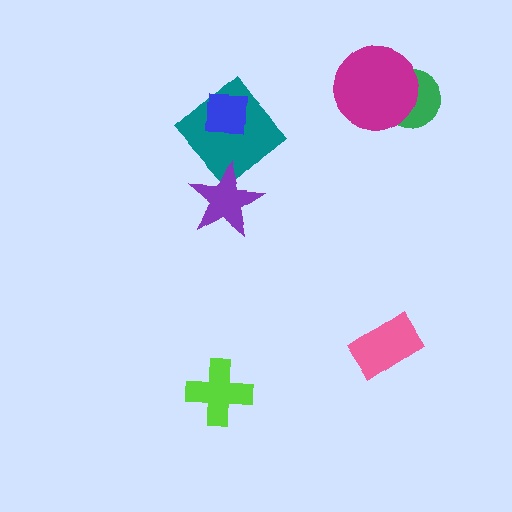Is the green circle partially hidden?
Yes, it is partially covered by another shape.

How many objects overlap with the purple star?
1 object overlaps with the purple star.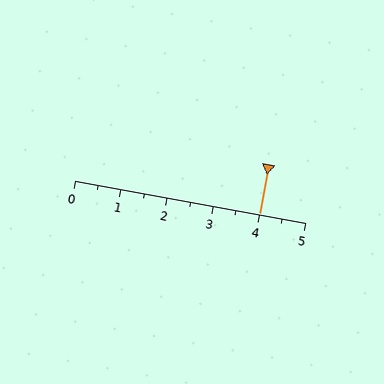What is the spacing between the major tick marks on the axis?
The major ticks are spaced 1 apart.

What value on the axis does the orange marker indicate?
The marker indicates approximately 4.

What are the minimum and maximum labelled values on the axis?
The axis runs from 0 to 5.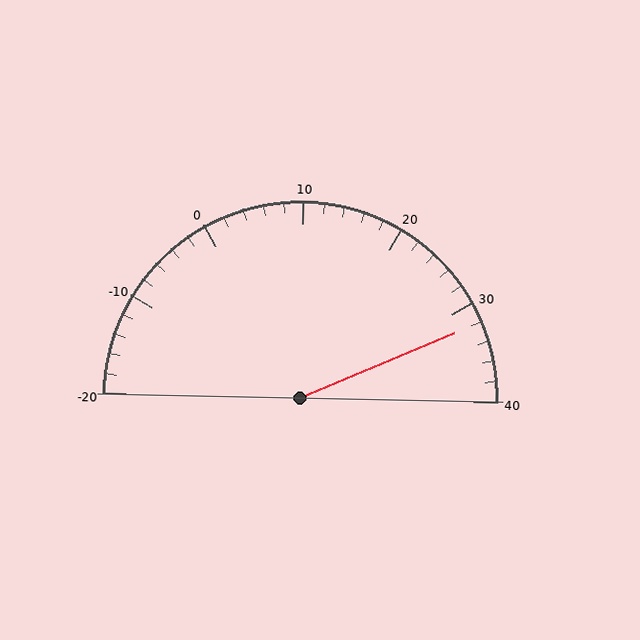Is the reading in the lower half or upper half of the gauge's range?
The reading is in the upper half of the range (-20 to 40).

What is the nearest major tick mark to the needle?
The nearest major tick mark is 30.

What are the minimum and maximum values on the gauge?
The gauge ranges from -20 to 40.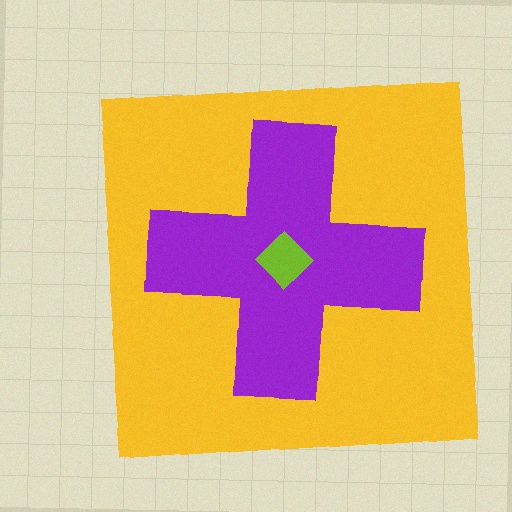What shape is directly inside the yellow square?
The purple cross.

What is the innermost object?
The lime diamond.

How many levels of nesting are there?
3.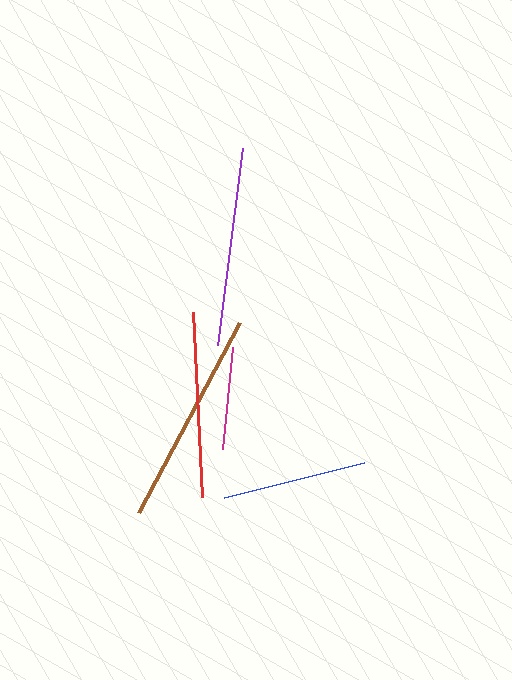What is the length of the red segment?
The red segment is approximately 186 pixels long.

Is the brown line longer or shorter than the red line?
The brown line is longer than the red line.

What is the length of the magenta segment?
The magenta segment is approximately 103 pixels long.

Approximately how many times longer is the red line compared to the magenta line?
The red line is approximately 1.8 times the length of the magenta line.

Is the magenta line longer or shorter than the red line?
The red line is longer than the magenta line.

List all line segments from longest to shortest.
From longest to shortest: brown, purple, red, blue, magenta.